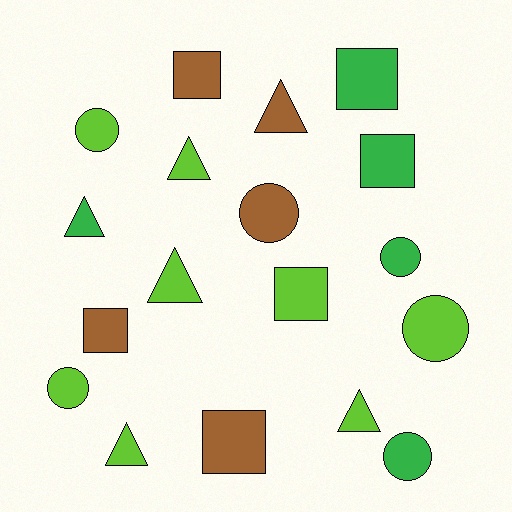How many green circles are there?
There are 2 green circles.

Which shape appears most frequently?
Circle, with 6 objects.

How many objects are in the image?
There are 18 objects.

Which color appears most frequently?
Lime, with 8 objects.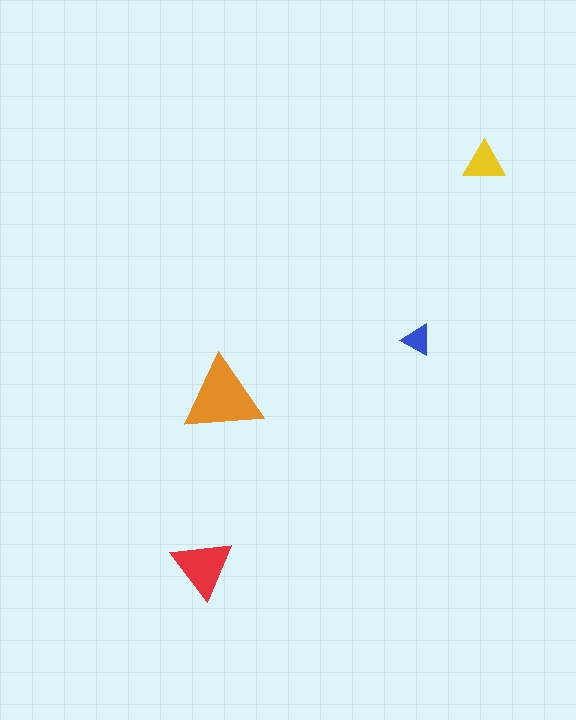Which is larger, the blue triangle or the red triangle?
The red one.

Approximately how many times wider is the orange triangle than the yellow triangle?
About 2 times wider.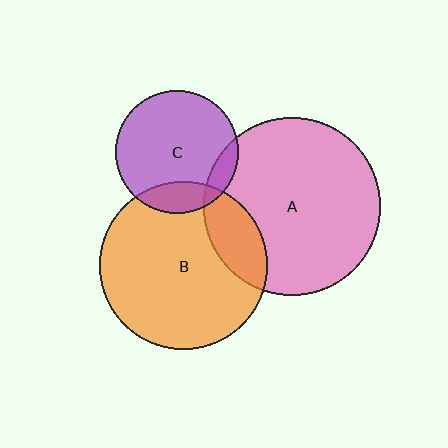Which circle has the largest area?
Circle A (pink).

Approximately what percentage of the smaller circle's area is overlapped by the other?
Approximately 10%.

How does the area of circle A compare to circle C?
Approximately 2.1 times.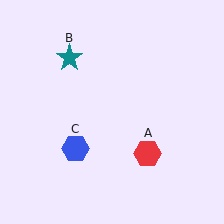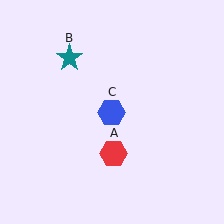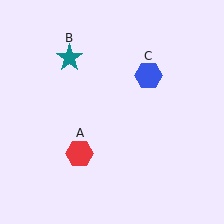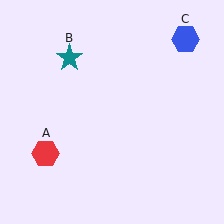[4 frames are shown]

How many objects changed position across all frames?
2 objects changed position: red hexagon (object A), blue hexagon (object C).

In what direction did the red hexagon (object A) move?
The red hexagon (object A) moved left.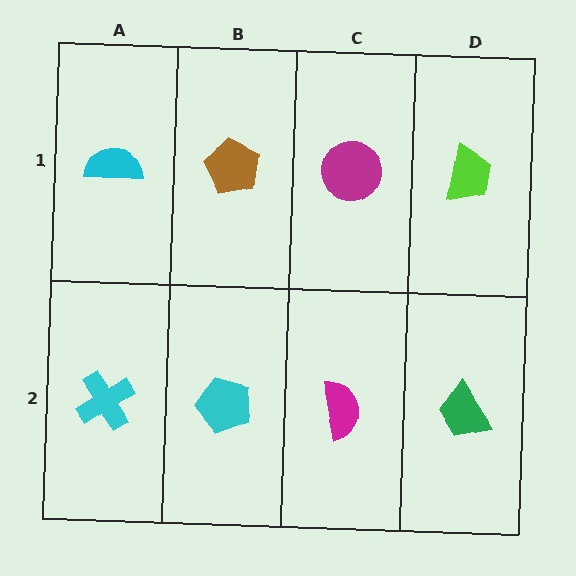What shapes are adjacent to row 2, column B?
A brown pentagon (row 1, column B), a cyan cross (row 2, column A), a magenta semicircle (row 2, column C).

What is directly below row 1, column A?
A cyan cross.